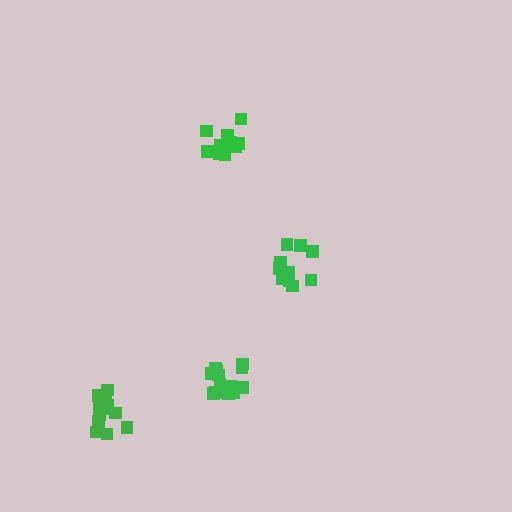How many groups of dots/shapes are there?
There are 4 groups.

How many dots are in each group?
Group 1: 12 dots, Group 2: 10 dots, Group 3: 12 dots, Group 4: 14 dots (48 total).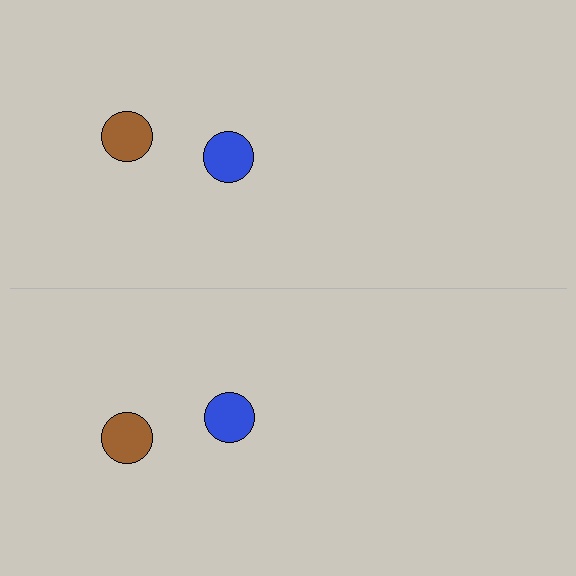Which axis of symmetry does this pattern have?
The pattern has a horizontal axis of symmetry running through the center of the image.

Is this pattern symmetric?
Yes, this pattern has bilateral (reflection) symmetry.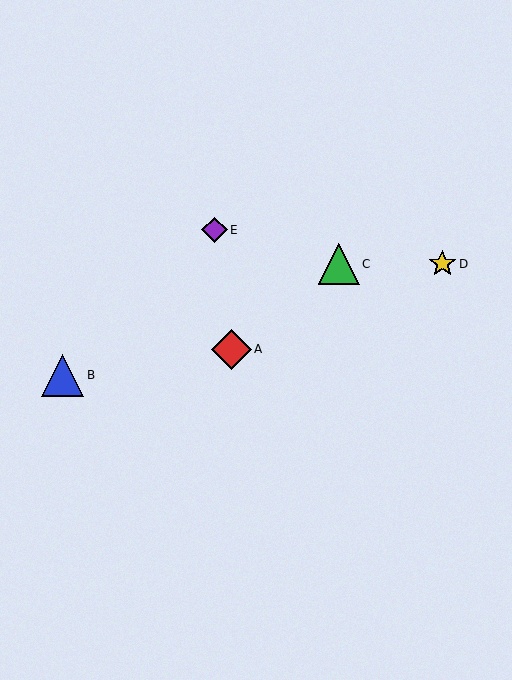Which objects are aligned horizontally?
Objects C, D are aligned horizontally.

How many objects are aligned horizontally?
2 objects (C, D) are aligned horizontally.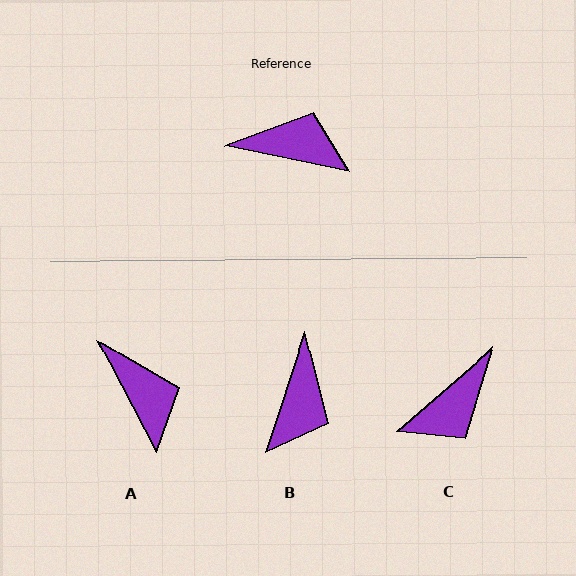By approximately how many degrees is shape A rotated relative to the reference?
Approximately 51 degrees clockwise.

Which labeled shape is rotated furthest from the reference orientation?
C, about 127 degrees away.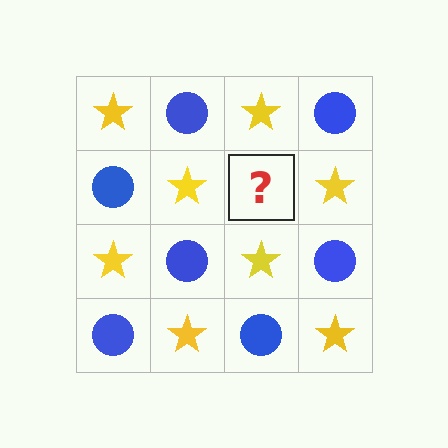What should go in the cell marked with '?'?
The missing cell should contain a blue circle.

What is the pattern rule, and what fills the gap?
The rule is that it alternates yellow star and blue circle in a checkerboard pattern. The gap should be filled with a blue circle.